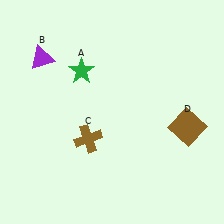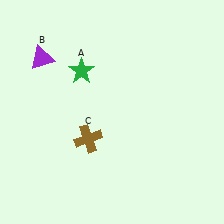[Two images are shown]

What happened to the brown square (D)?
The brown square (D) was removed in Image 2. It was in the bottom-right area of Image 1.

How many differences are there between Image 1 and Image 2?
There is 1 difference between the two images.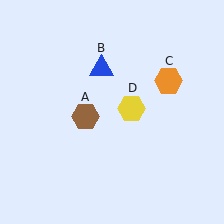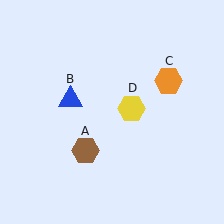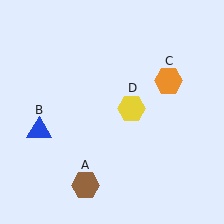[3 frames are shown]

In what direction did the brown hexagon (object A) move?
The brown hexagon (object A) moved down.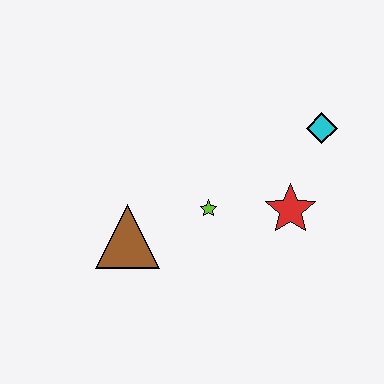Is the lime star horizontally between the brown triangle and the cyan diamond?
Yes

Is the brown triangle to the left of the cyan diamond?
Yes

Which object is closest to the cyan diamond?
The red star is closest to the cyan diamond.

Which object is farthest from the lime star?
The cyan diamond is farthest from the lime star.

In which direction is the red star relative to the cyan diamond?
The red star is below the cyan diamond.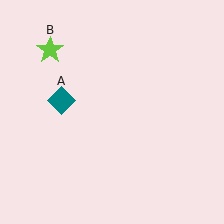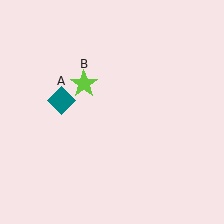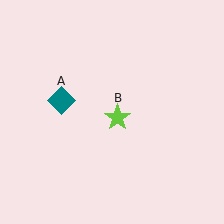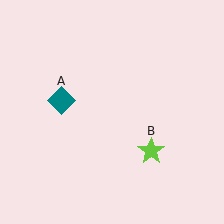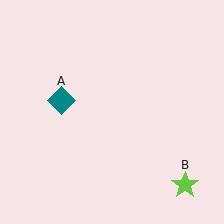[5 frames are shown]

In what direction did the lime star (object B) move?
The lime star (object B) moved down and to the right.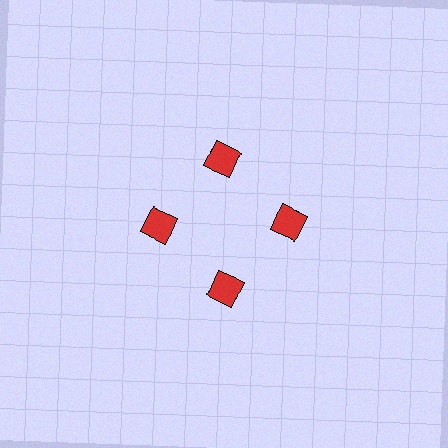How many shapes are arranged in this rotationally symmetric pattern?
There are 4 shapes, arranged in 4 groups of 1.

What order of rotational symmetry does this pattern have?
This pattern has 4-fold rotational symmetry.